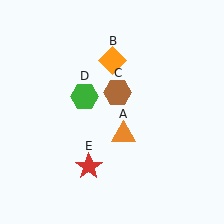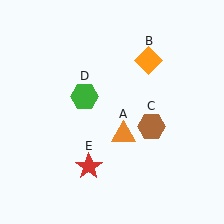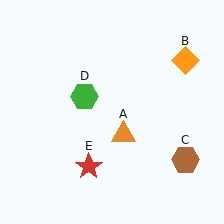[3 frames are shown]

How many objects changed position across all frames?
2 objects changed position: orange diamond (object B), brown hexagon (object C).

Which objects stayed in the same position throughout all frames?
Orange triangle (object A) and green hexagon (object D) and red star (object E) remained stationary.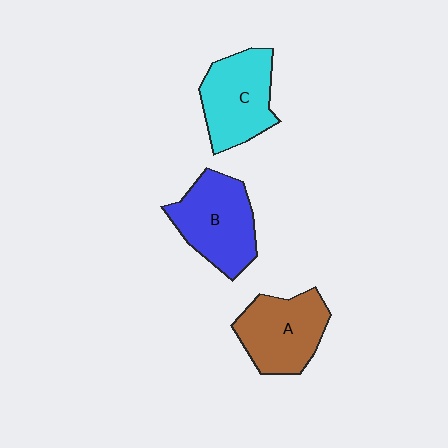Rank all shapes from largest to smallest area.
From largest to smallest: B (blue), A (brown), C (cyan).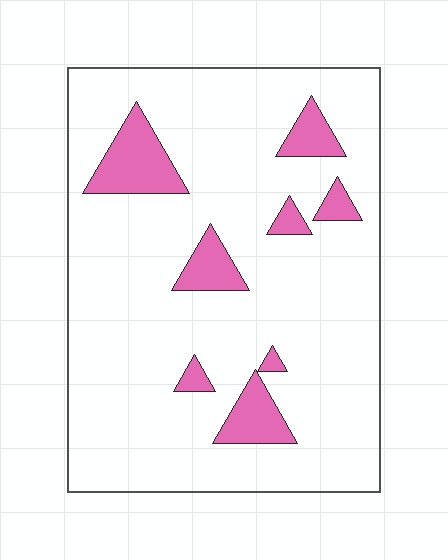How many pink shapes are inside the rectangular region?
8.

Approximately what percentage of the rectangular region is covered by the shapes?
Approximately 10%.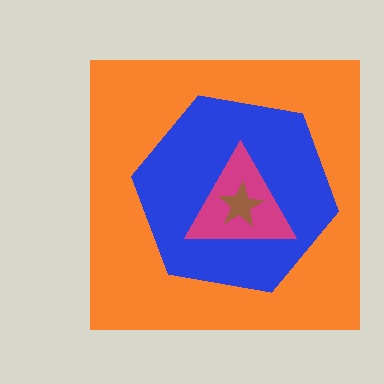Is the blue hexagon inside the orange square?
Yes.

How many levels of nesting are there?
4.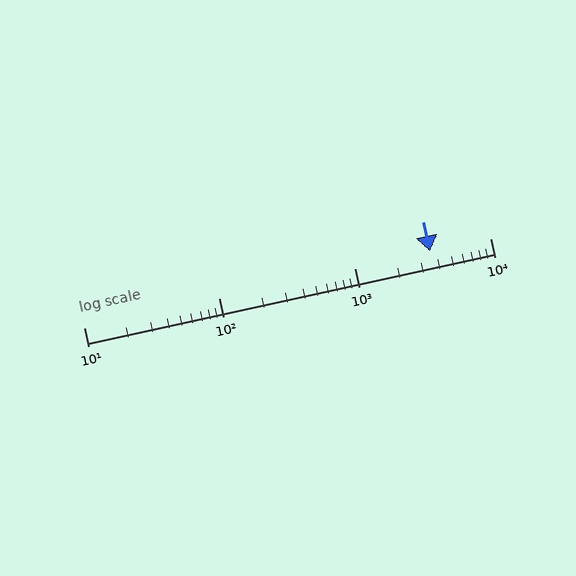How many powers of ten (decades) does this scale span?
The scale spans 3 decades, from 10 to 10000.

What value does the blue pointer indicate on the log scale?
The pointer indicates approximately 3600.